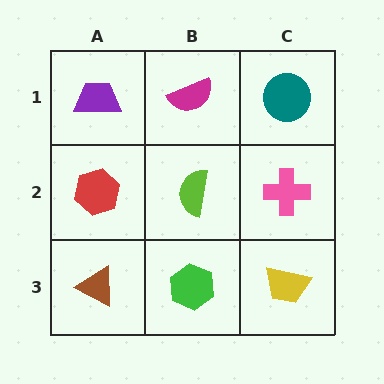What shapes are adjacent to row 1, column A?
A red hexagon (row 2, column A), a magenta semicircle (row 1, column B).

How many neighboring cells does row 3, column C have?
2.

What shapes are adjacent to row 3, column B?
A lime semicircle (row 2, column B), a brown triangle (row 3, column A), a yellow trapezoid (row 3, column C).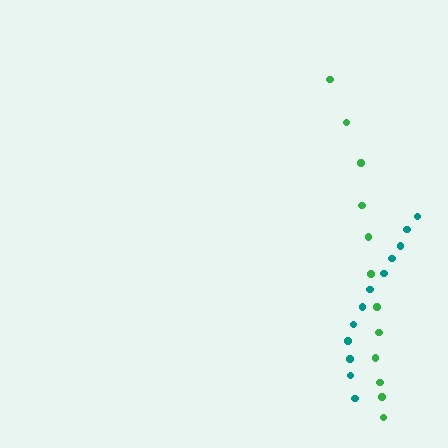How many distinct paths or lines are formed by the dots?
There are 2 distinct paths.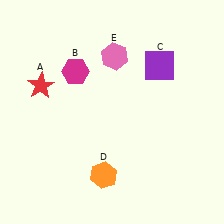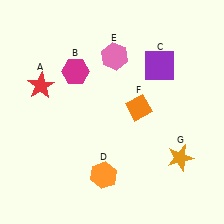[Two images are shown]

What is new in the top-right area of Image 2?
An orange diamond (F) was added in the top-right area of Image 2.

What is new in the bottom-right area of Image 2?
An orange star (G) was added in the bottom-right area of Image 2.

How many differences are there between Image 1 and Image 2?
There are 2 differences between the two images.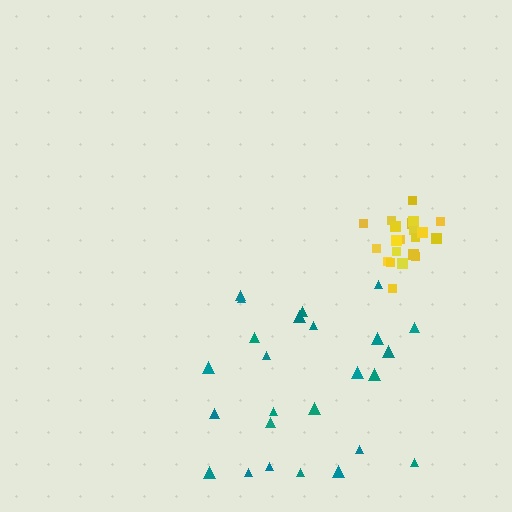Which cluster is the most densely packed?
Yellow.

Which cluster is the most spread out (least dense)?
Teal.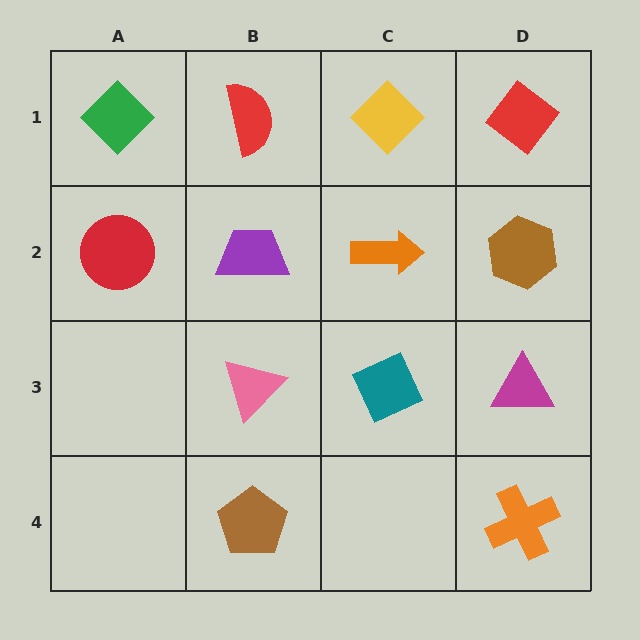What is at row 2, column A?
A red circle.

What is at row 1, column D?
A red diamond.